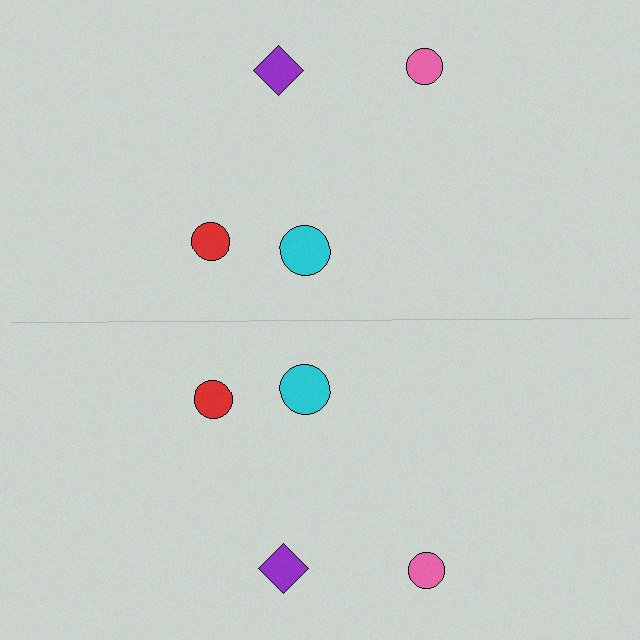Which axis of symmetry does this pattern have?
The pattern has a horizontal axis of symmetry running through the center of the image.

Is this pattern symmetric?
Yes, this pattern has bilateral (reflection) symmetry.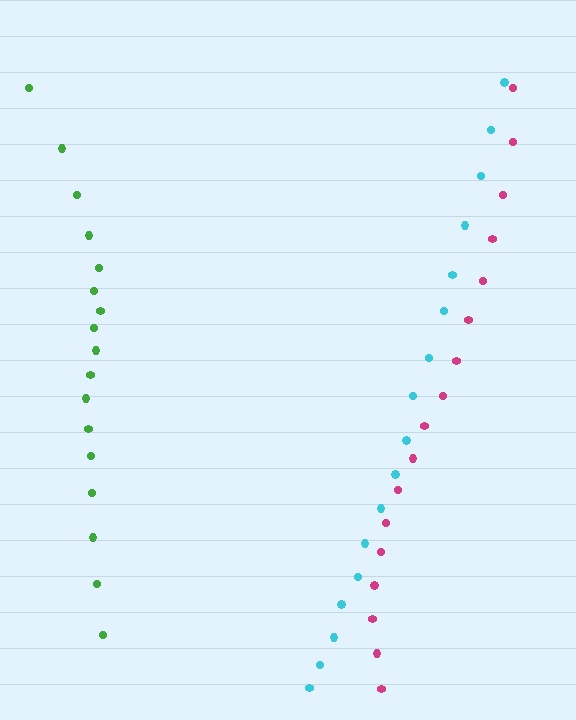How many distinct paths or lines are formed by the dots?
There are 3 distinct paths.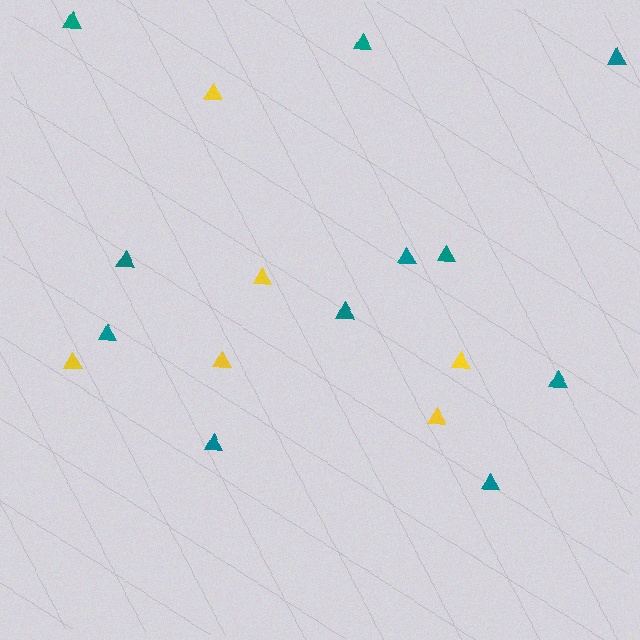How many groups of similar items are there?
There are 2 groups: one group of teal triangles (11) and one group of yellow triangles (6).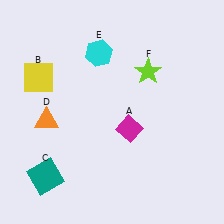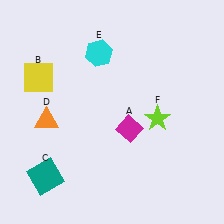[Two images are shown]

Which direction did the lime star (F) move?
The lime star (F) moved down.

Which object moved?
The lime star (F) moved down.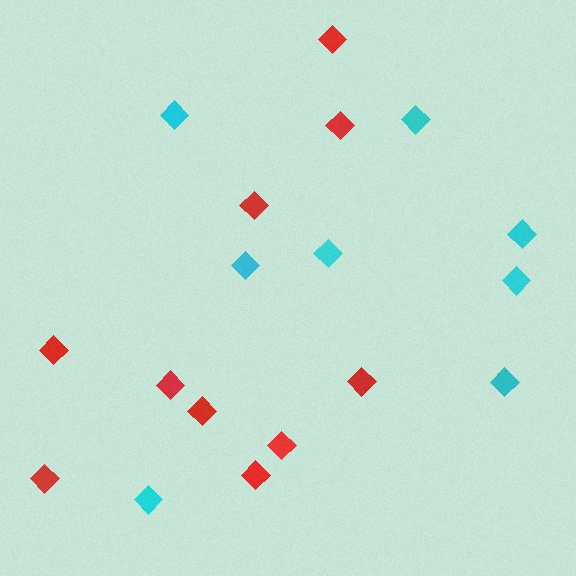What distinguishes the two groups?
There are 2 groups: one group of red diamonds (10) and one group of cyan diamonds (8).